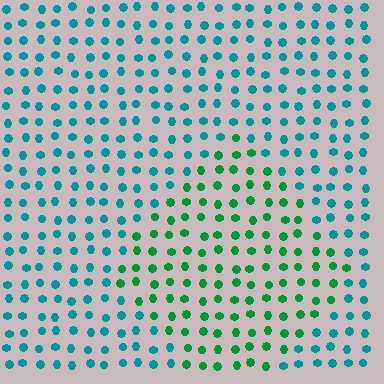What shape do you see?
I see a diamond.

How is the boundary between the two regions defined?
The boundary is defined purely by a slight shift in hue (about 40 degrees). Spacing, size, and orientation are identical on both sides.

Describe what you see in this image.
The image is filled with small teal elements in a uniform arrangement. A diamond-shaped region is visible where the elements are tinted to a slightly different hue, forming a subtle color boundary.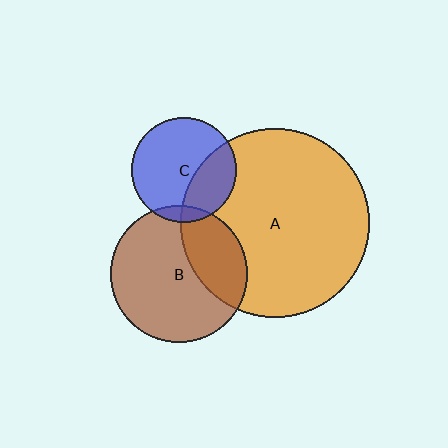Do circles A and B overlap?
Yes.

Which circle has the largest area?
Circle A (orange).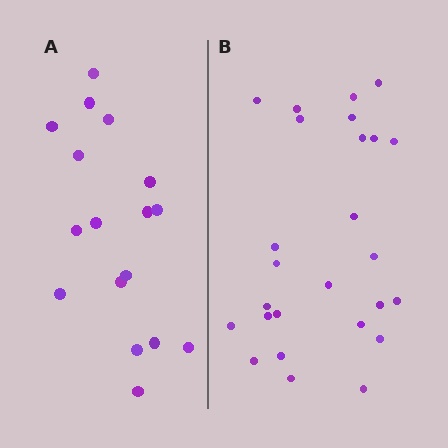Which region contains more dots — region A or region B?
Region B (the right region) has more dots.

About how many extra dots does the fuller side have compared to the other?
Region B has roughly 8 or so more dots than region A.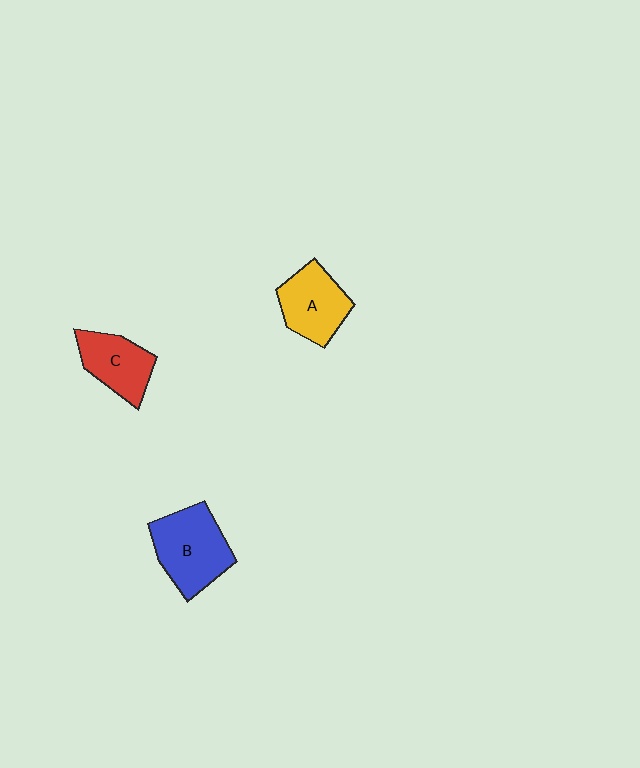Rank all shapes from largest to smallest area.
From largest to smallest: B (blue), A (yellow), C (red).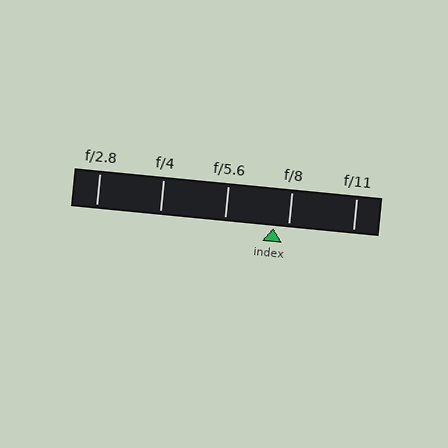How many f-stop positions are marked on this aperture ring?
There are 5 f-stop positions marked.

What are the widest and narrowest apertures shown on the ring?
The widest aperture shown is f/2.8 and the narrowest is f/11.